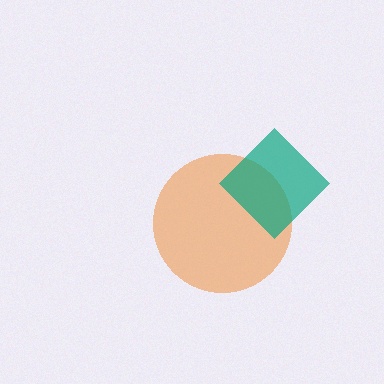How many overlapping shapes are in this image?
There are 2 overlapping shapes in the image.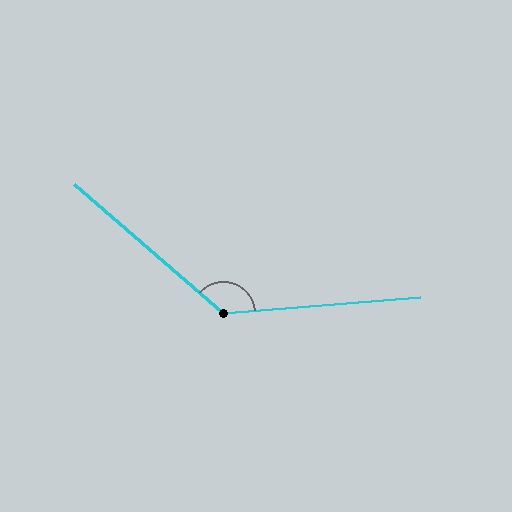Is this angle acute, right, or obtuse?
It is obtuse.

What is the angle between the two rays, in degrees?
Approximately 134 degrees.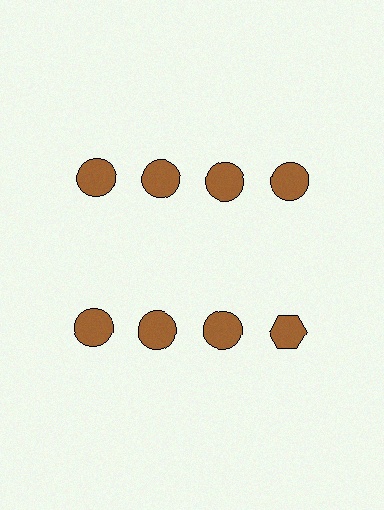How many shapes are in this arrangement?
There are 8 shapes arranged in a grid pattern.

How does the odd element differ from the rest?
It has a different shape: hexagon instead of circle.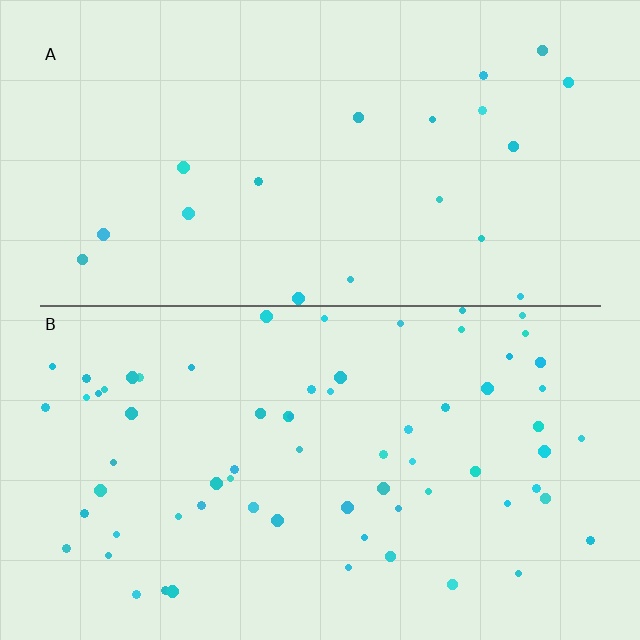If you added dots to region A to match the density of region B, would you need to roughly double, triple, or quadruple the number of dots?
Approximately triple.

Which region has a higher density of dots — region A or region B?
B (the bottom).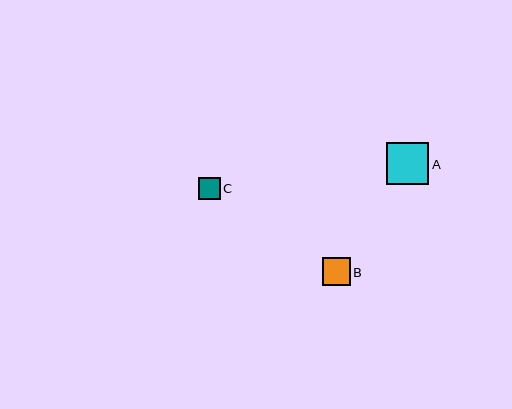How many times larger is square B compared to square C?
Square B is approximately 1.3 times the size of square C.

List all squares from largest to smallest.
From largest to smallest: A, B, C.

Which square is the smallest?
Square C is the smallest with a size of approximately 22 pixels.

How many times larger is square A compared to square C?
Square A is approximately 1.9 times the size of square C.